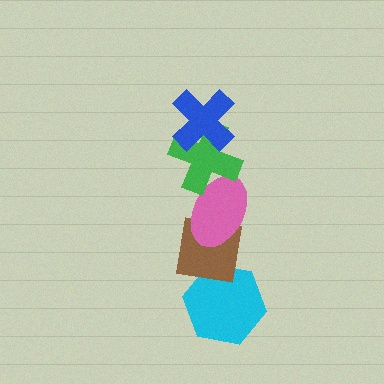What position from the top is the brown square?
The brown square is 4th from the top.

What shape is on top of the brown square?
The pink ellipse is on top of the brown square.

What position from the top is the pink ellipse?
The pink ellipse is 3rd from the top.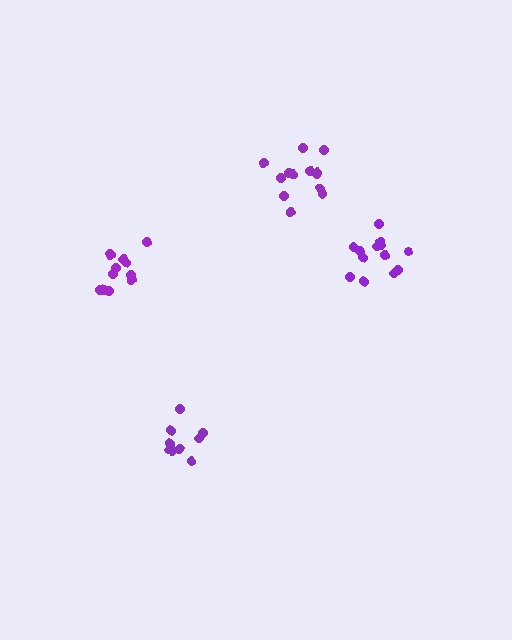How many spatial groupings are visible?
There are 4 spatial groupings.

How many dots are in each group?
Group 1: 13 dots, Group 2: 12 dots, Group 3: 13 dots, Group 4: 9 dots (47 total).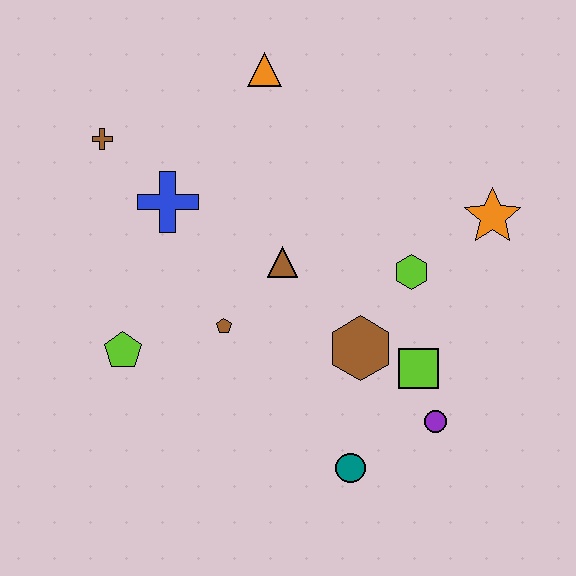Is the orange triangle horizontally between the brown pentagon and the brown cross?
No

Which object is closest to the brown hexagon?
The lime square is closest to the brown hexagon.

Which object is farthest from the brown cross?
The purple circle is farthest from the brown cross.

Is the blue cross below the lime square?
No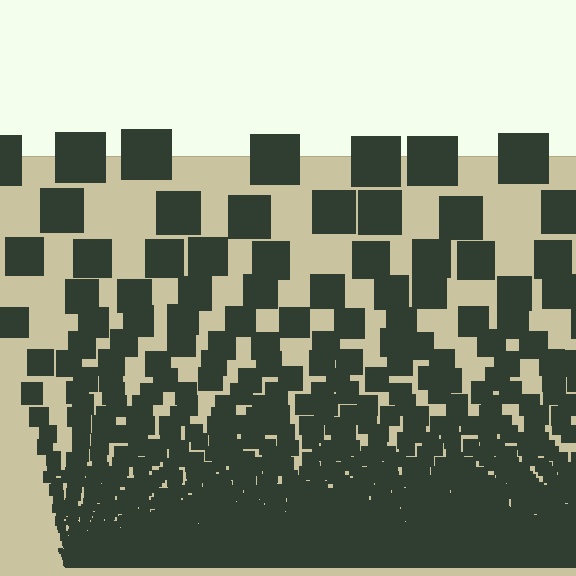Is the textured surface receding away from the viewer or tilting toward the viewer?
The surface appears to tilt toward the viewer. Texture elements get larger and sparser toward the top.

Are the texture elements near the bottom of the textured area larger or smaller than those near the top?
Smaller. The gradient is inverted — elements near the bottom are smaller and denser.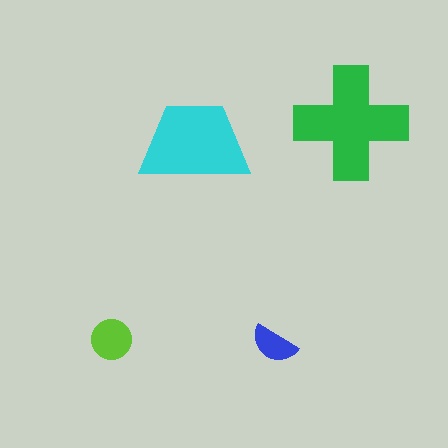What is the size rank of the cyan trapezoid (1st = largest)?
2nd.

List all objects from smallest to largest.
The blue semicircle, the lime circle, the cyan trapezoid, the green cross.